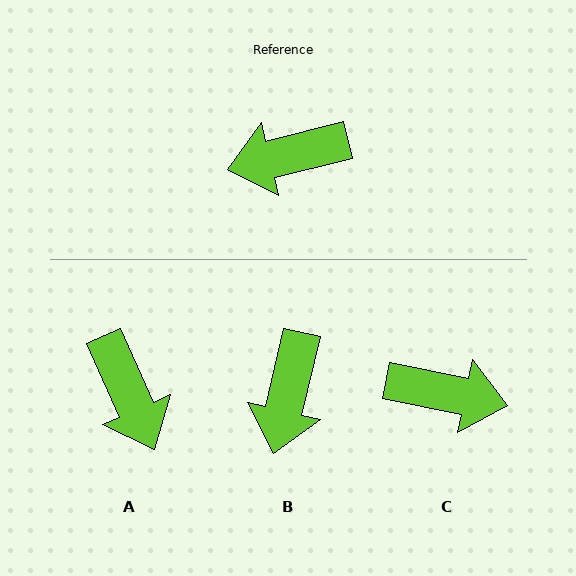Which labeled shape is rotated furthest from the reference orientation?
C, about 155 degrees away.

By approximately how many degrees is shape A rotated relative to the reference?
Approximately 100 degrees counter-clockwise.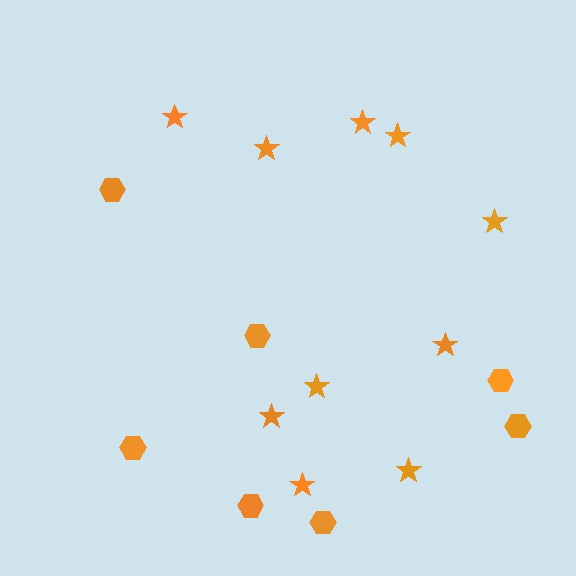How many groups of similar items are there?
There are 2 groups: one group of hexagons (7) and one group of stars (10).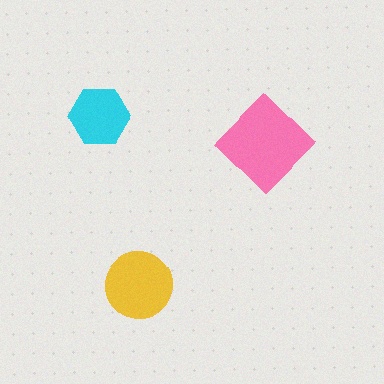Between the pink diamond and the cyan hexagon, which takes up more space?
The pink diamond.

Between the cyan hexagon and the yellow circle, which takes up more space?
The yellow circle.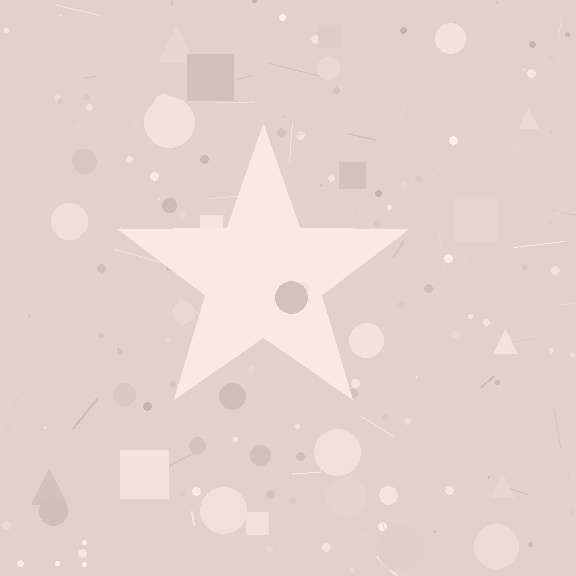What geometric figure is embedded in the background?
A star is embedded in the background.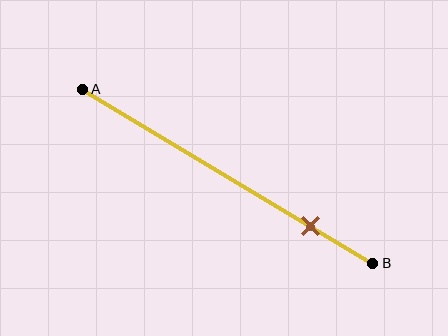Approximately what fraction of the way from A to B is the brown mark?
The brown mark is approximately 80% of the way from A to B.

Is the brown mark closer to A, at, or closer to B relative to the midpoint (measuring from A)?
The brown mark is closer to point B than the midpoint of segment AB.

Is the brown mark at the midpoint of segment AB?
No, the mark is at about 80% from A, not at the 50% midpoint.